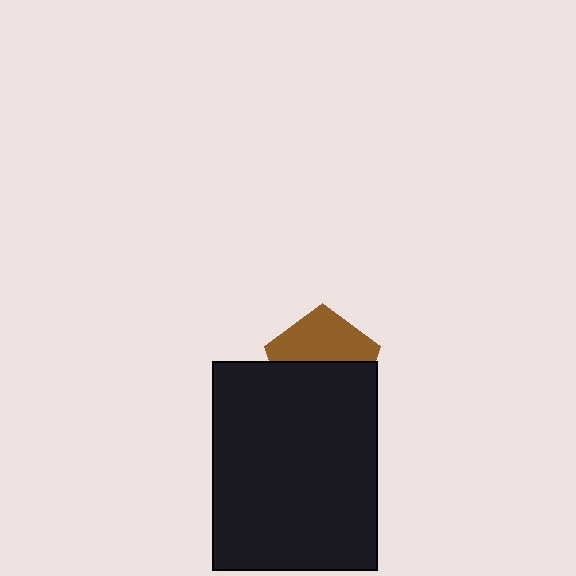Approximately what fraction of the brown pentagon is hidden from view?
Roughly 54% of the brown pentagon is hidden behind the black rectangle.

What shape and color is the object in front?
The object in front is a black rectangle.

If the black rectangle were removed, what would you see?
You would see the complete brown pentagon.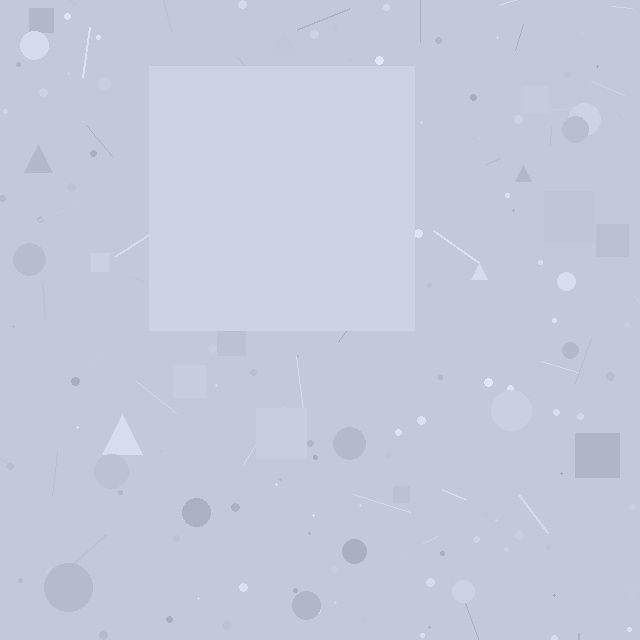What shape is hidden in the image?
A square is hidden in the image.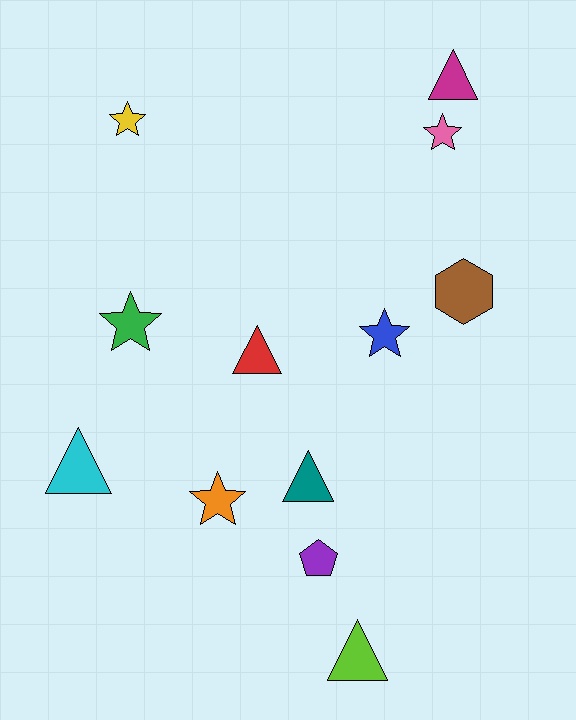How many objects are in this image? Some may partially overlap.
There are 12 objects.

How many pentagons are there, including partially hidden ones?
There is 1 pentagon.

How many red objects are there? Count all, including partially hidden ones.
There is 1 red object.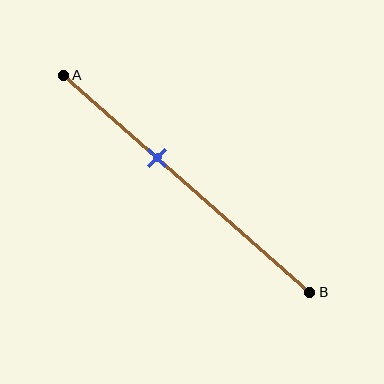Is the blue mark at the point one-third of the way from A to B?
No, the mark is at about 40% from A, not at the 33% one-third point.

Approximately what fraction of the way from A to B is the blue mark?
The blue mark is approximately 40% of the way from A to B.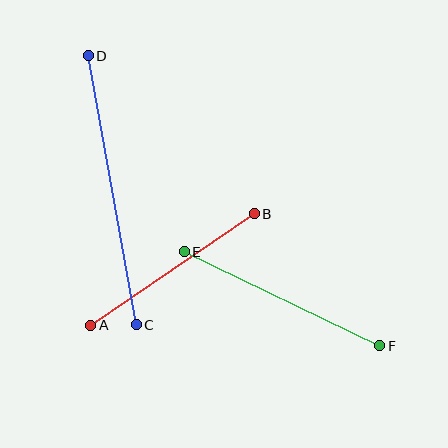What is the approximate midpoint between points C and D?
The midpoint is at approximately (112, 190) pixels.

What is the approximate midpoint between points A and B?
The midpoint is at approximately (173, 269) pixels.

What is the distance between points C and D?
The distance is approximately 273 pixels.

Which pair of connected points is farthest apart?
Points C and D are farthest apart.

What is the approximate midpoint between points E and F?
The midpoint is at approximately (282, 299) pixels.